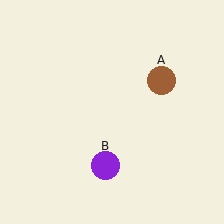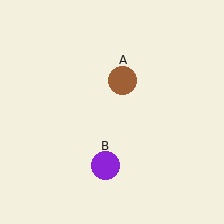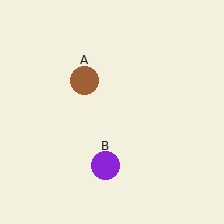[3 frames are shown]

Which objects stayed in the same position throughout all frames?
Purple circle (object B) remained stationary.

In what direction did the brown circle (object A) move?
The brown circle (object A) moved left.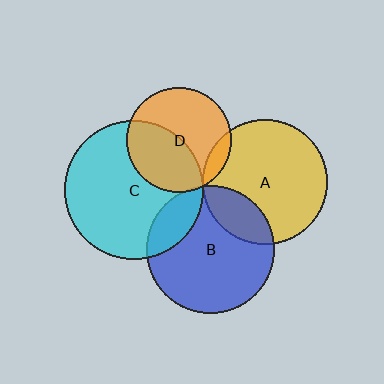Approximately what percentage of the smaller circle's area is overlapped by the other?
Approximately 10%.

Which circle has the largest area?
Circle C (cyan).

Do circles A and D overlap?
Yes.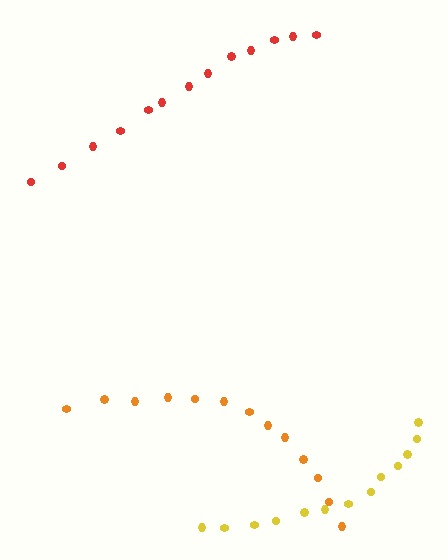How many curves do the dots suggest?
There are 3 distinct paths.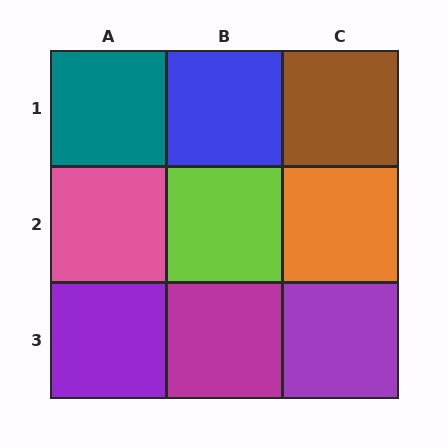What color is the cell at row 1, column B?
Blue.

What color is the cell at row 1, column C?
Brown.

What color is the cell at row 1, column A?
Teal.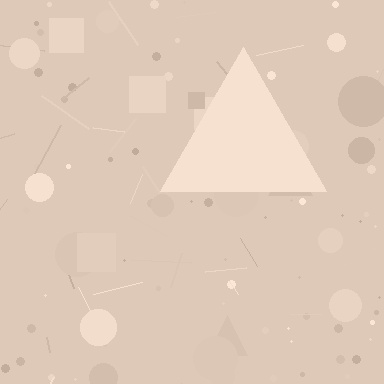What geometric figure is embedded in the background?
A triangle is embedded in the background.